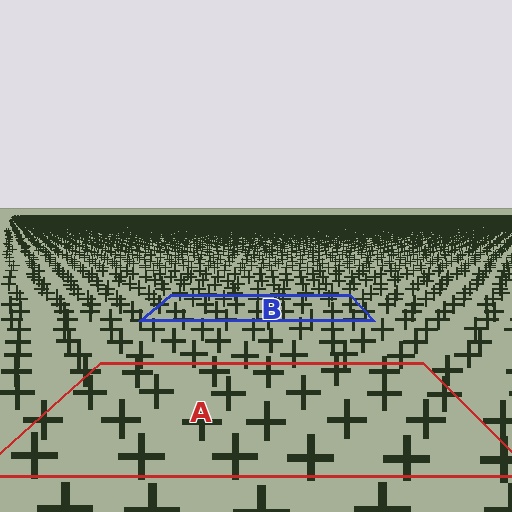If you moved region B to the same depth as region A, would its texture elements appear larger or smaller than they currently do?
They would appear larger. At a closer depth, the same texture elements are projected at a bigger on-screen size.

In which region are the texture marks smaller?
The texture marks are smaller in region B, because it is farther away.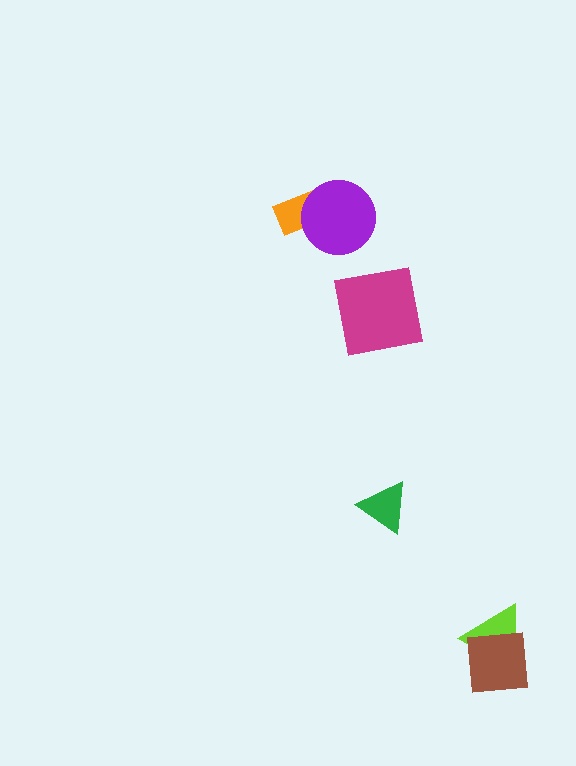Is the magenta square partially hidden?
No, no other shape covers it.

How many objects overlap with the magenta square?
0 objects overlap with the magenta square.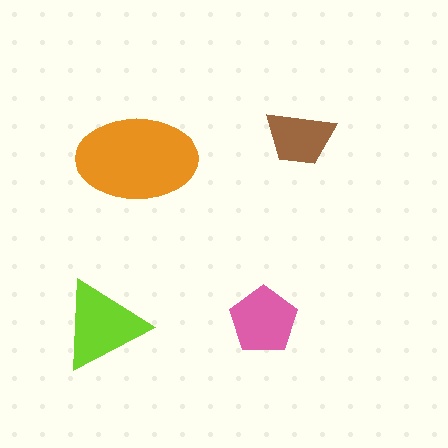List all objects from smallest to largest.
The brown trapezoid, the pink pentagon, the lime triangle, the orange ellipse.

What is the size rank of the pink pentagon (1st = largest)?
3rd.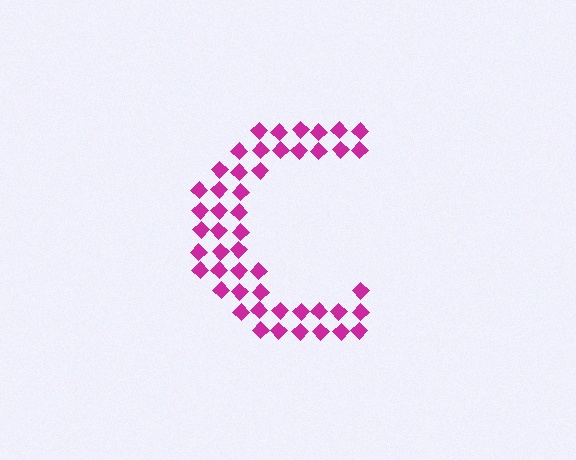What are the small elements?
The small elements are diamonds.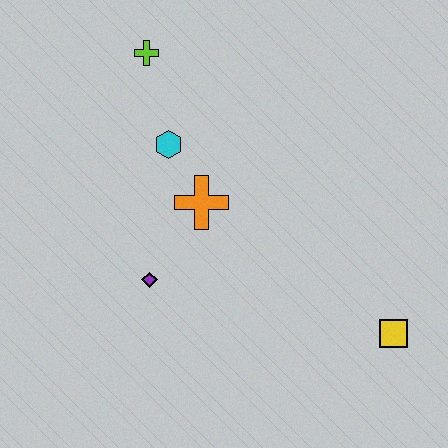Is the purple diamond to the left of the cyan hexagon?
Yes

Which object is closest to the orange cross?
The cyan hexagon is closest to the orange cross.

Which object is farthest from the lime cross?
The yellow square is farthest from the lime cross.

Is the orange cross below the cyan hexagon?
Yes